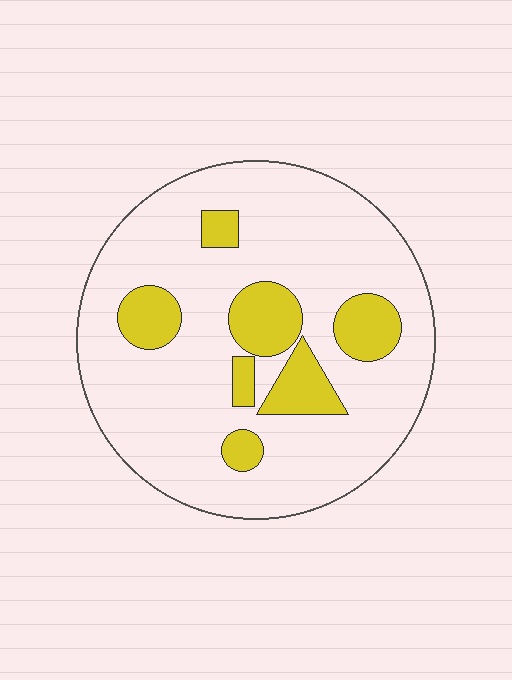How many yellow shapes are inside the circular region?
7.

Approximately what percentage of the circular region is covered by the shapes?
Approximately 20%.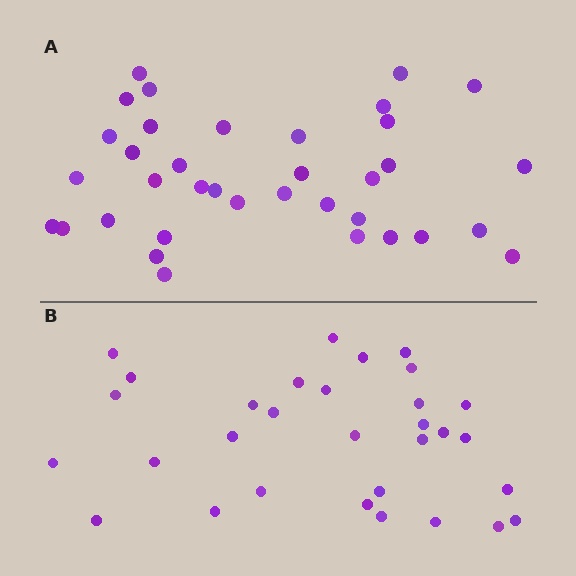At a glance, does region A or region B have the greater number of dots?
Region A (the top region) has more dots.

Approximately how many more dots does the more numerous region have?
Region A has about 5 more dots than region B.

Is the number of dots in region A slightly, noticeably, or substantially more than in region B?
Region A has only slightly more — the two regions are fairly close. The ratio is roughly 1.2 to 1.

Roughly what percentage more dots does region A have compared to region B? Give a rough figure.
About 15% more.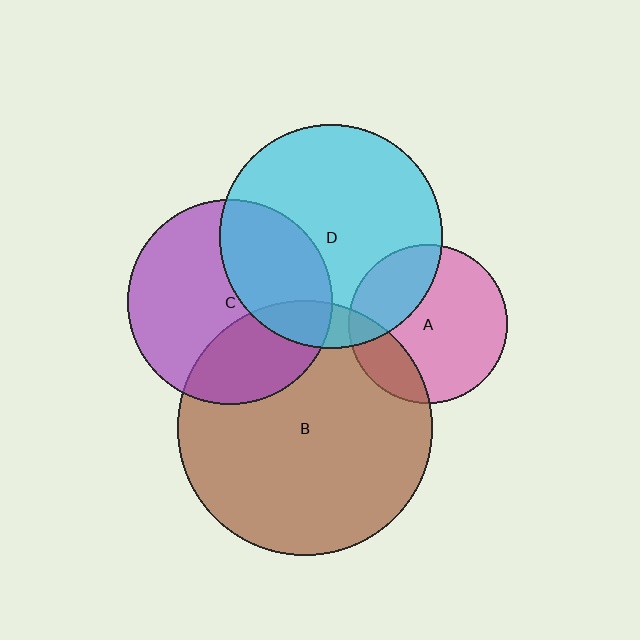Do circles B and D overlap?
Yes.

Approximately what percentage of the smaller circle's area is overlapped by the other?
Approximately 10%.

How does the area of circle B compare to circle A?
Approximately 2.6 times.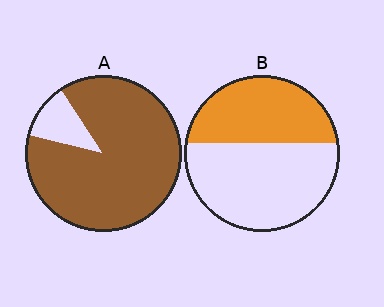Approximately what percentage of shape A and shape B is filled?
A is approximately 90% and B is approximately 40%.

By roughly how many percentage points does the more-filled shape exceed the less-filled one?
By roughly 45 percentage points (A over B).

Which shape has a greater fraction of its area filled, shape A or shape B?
Shape A.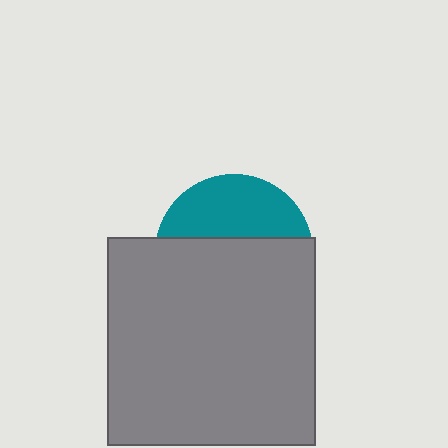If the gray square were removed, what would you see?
You would see the complete teal circle.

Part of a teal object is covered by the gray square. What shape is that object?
It is a circle.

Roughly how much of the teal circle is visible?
A small part of it is visible (roughly 38%).